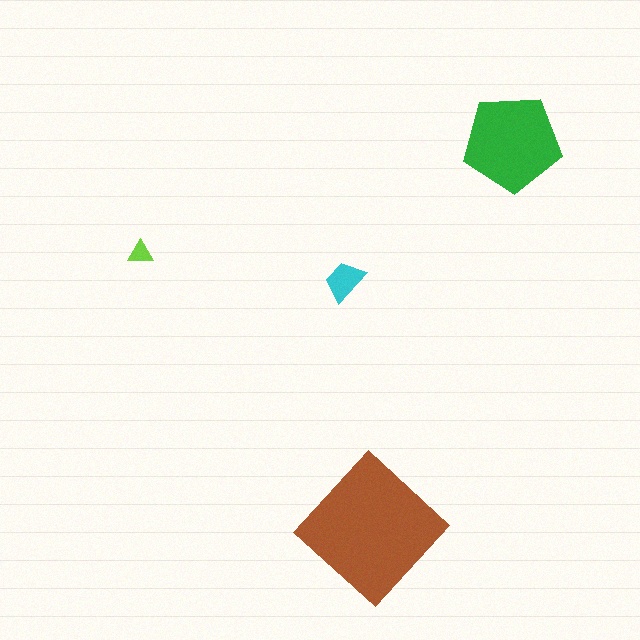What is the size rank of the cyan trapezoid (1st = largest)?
3rd.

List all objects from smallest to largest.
The lime triangle, the cyan trapezoid, the green pentagon, the brown diamond.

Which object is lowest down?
The brown diamond is bottommost.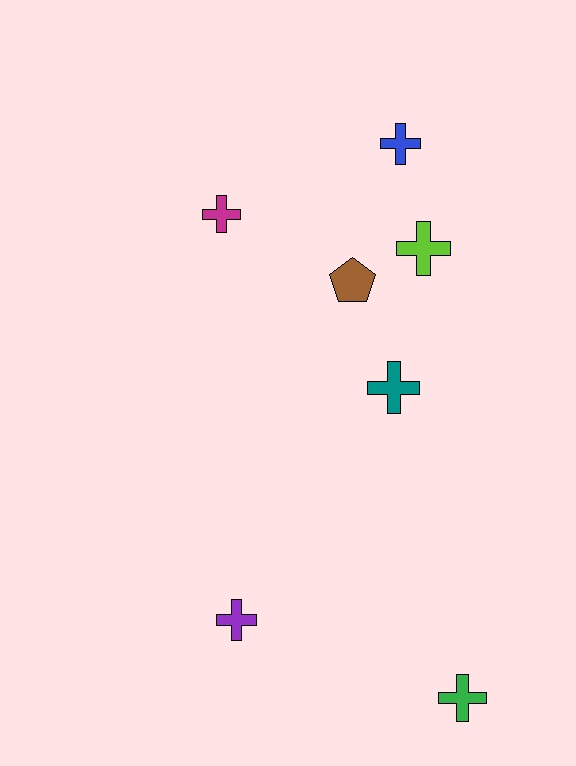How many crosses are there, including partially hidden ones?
There are 6 crosses.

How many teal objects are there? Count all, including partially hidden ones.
There is 1 teal object.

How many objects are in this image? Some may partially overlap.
There are 7 objects.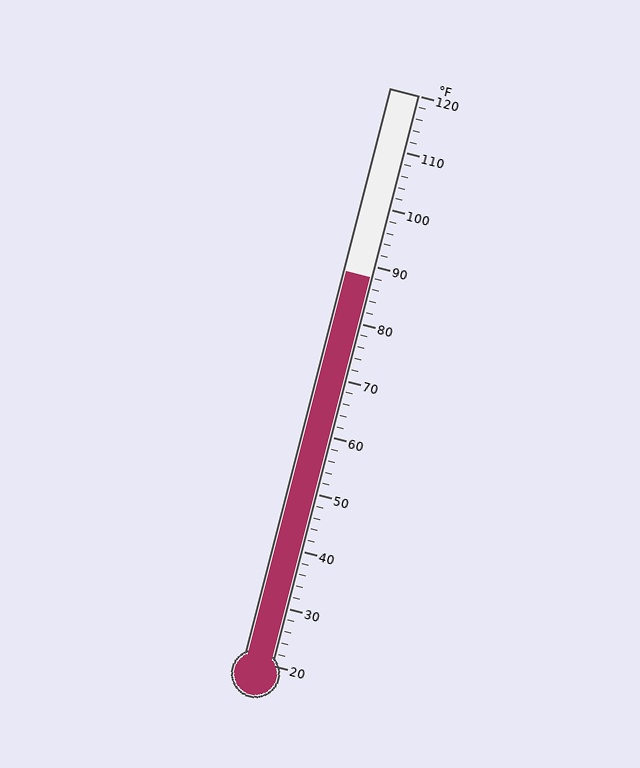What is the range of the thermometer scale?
The thermometer scale ranges from 20°F to 120°F.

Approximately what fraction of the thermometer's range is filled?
The thermometer is filled to approximately 70% of its range.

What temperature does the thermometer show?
The thermometer shows approximately 88°F.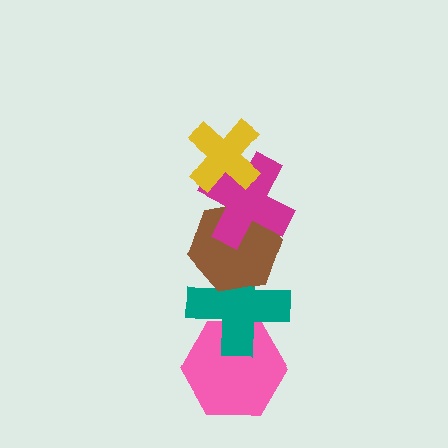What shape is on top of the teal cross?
The brown hexagon is on top of the teal cross.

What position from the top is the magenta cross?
The magenta cross is 2nd from the top.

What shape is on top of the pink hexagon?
The teal cross is on top of the pink hexagon.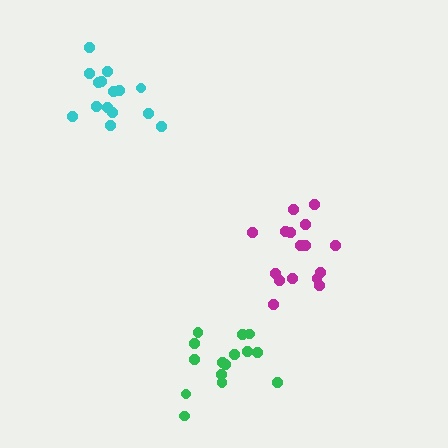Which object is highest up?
The cyan cluster is topmost.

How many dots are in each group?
Group 1: 16 dots, Group 2: 15 dots, Group 3: 15 dots (46 total).